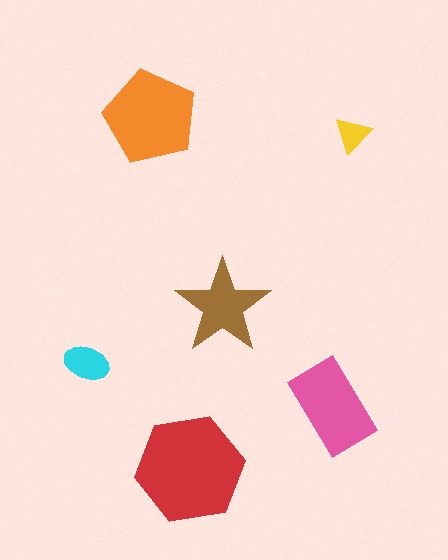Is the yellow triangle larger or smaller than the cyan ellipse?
Smaller.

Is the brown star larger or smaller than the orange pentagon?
Smaller.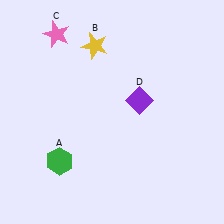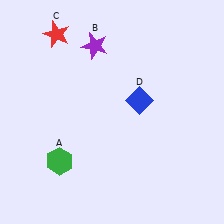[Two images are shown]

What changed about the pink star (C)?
In Image 1, C is pink. In Image 2, it changed to red.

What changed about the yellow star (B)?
In Image 1, B is yellow. In Image 2, it changed to purple.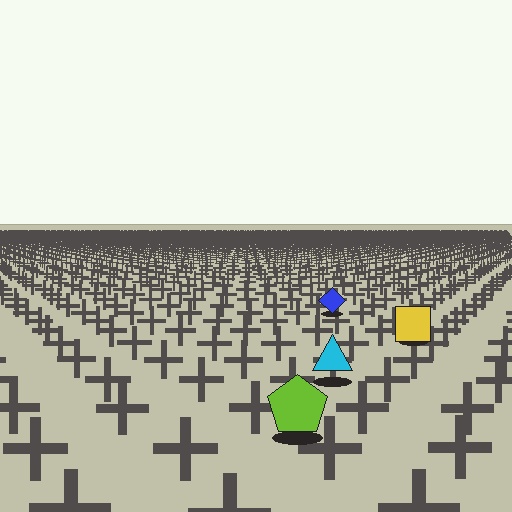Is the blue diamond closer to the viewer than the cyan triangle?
No. The cyan triangle is closer — you can tell from the texture gradient: the ground texture is coarser near it.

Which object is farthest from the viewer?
The blue diamond is farthest from the viewer. It appears smaller and the ground texture around it is denser.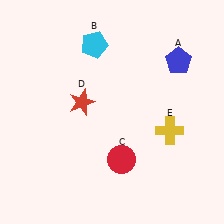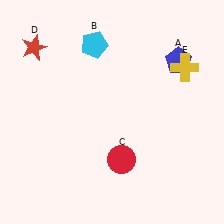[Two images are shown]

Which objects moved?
The objects that moved are: the red star (D), the yellow cross (E).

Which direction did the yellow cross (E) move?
The yellow cross (E) moved up.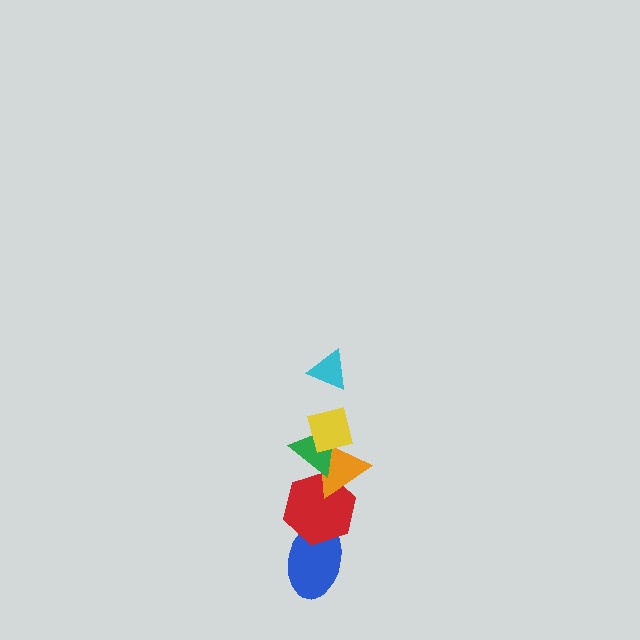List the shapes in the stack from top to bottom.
From top to bottom: the cyan triangle, the yellow square, the green triangle, the orange triangle, the red hexagon, the blue ellipse.